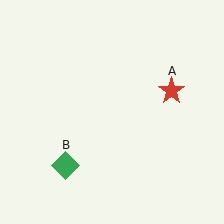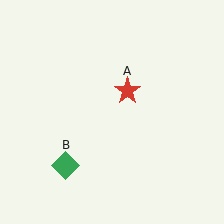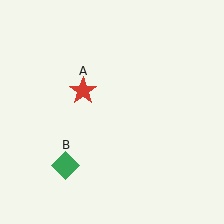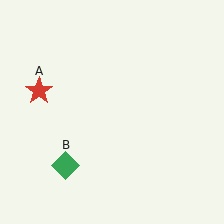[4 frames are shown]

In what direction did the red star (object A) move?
The red star (object A) moved left.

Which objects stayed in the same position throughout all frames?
Green diamond (object B) remained stationary.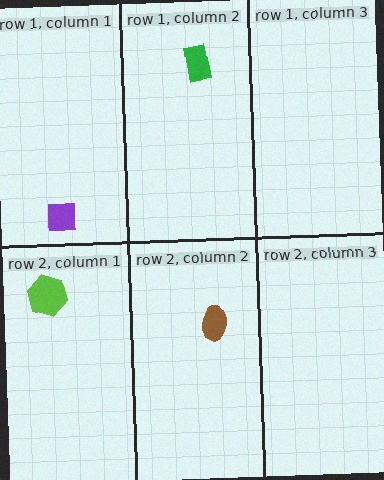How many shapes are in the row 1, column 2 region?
1.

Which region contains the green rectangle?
The row 1, column 2 region.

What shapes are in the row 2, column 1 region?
The lime hexagon.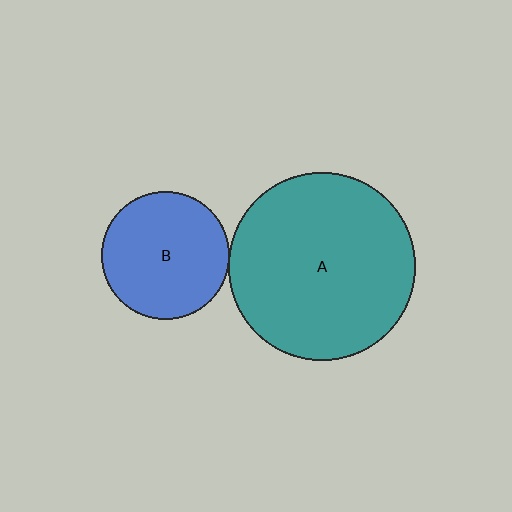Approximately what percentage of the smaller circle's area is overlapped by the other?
Approximately 5%.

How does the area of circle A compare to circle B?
Approximately 2.2 times.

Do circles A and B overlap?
Yes.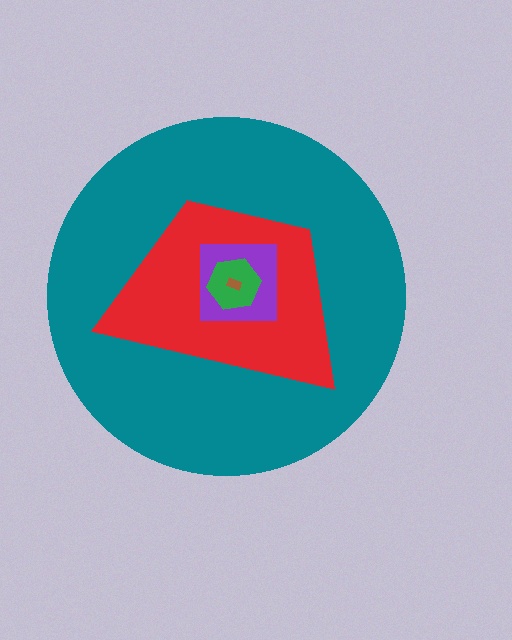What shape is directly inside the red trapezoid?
The purple square.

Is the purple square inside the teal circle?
Yes.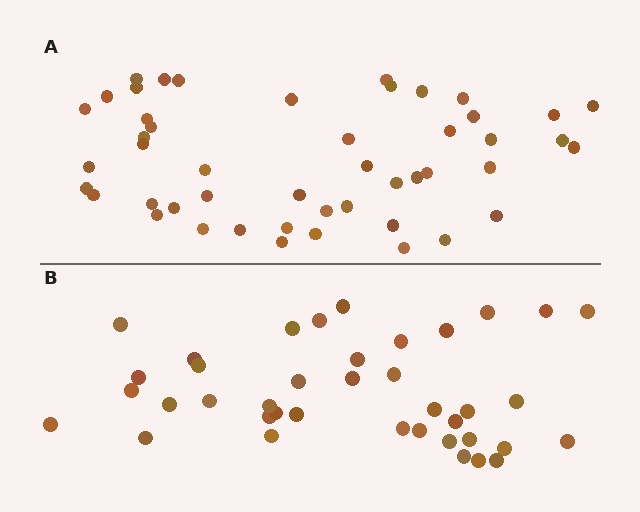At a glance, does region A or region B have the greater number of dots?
Region A (the top region) has more dots.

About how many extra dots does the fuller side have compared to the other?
Region A has roughly 8 or so more dots than region B.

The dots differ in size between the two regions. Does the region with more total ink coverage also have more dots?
No. Region B has more total ink coverage because its dots are larger, but region A actually contains more individual dots. Total area can be misleading — the number of items is what matters here.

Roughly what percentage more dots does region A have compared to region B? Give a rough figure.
About 25% more.